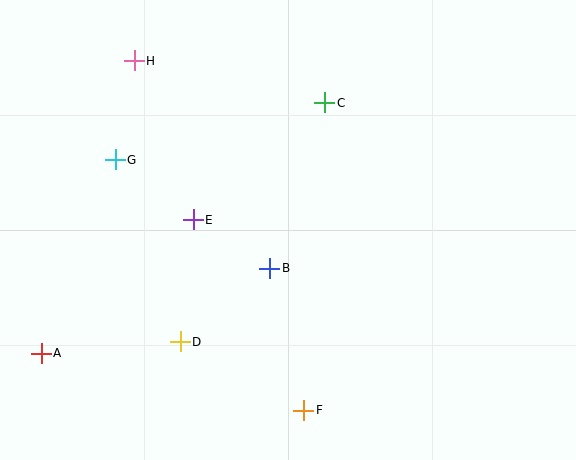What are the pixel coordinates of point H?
Point H is at (134, 61).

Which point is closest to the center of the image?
Point B at (270, 268) is closest to the center.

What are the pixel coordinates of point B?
Point B is at (270, 268).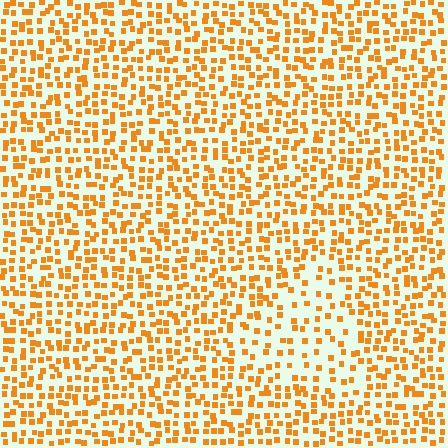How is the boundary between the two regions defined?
The boundary is defined by a change in element density (approximately 1.9x ratio). All elements are the same color, size, and shape.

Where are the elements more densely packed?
The elements are more densely packed outside the triangle boundary.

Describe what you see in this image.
The image contains small orange elements arranged at two different densities. A triangle-shaped region is visible where the elements are less densely packed than the surrounding area.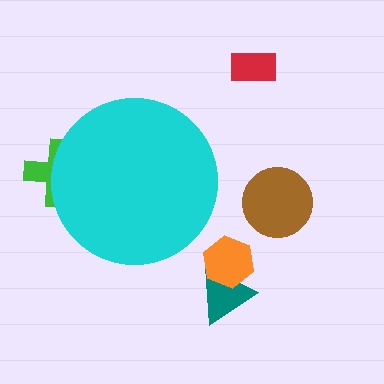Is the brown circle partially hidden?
No, the brown circle is fully visible.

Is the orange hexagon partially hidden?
No, the orange hexagon is fully visible.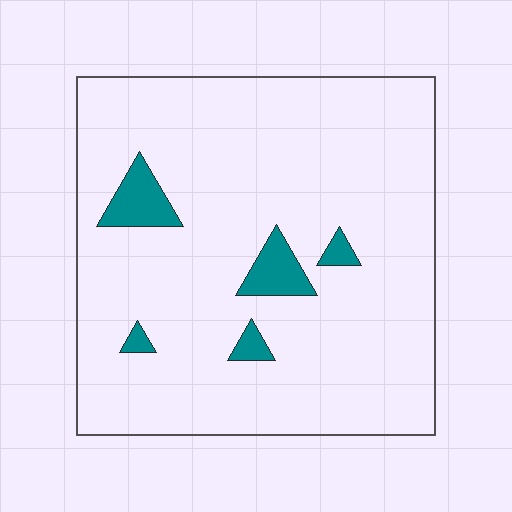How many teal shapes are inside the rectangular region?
5.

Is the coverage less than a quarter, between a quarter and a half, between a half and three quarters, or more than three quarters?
Less than a quarter.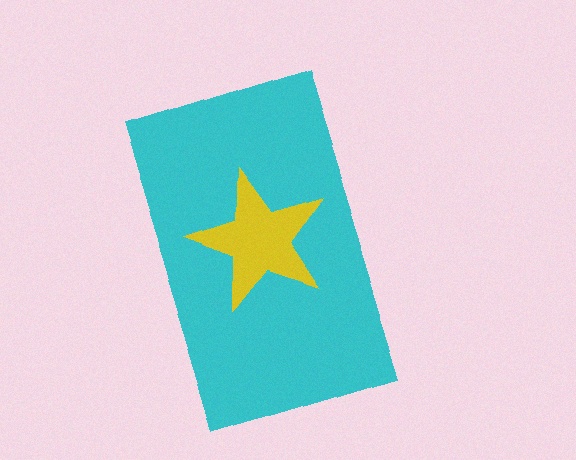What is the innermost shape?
The yellow star.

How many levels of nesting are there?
2.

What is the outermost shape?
The cyan rectangle.